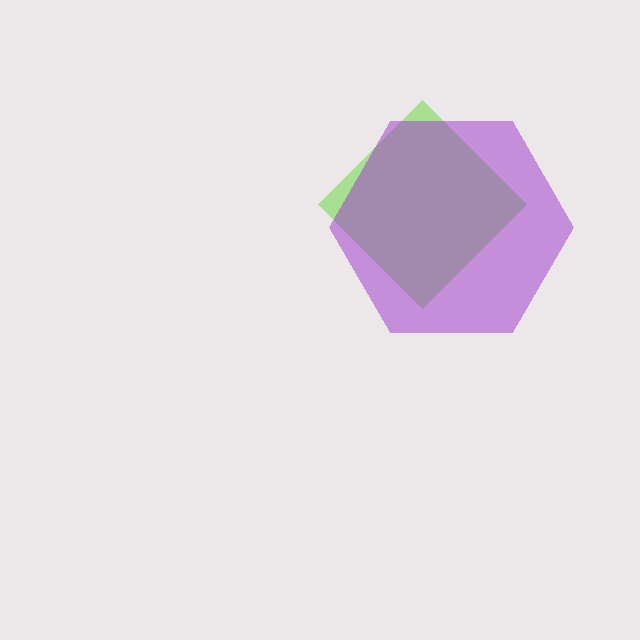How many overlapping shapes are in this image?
There are 2 overlapping shapes in the image.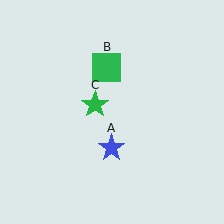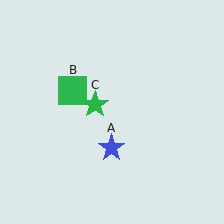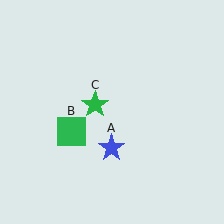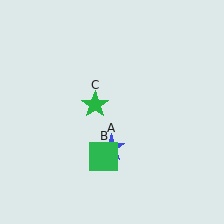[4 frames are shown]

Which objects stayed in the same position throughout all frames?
Blue star (object A) and green star (object C) remained stationary.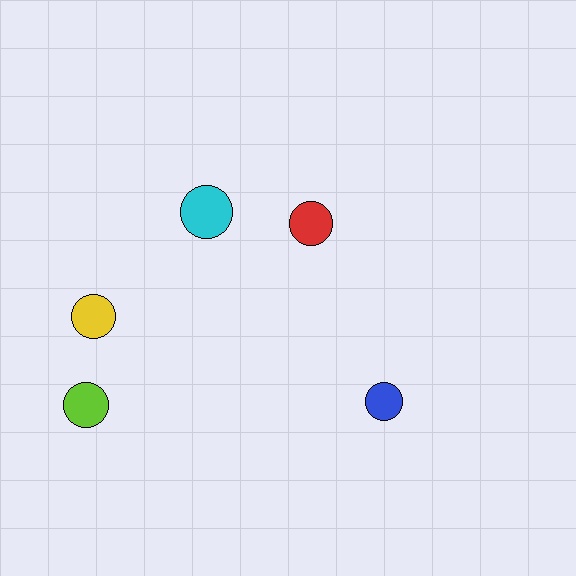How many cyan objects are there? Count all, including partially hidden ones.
There is 1 cyan object.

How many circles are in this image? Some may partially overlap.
There are 5 circles.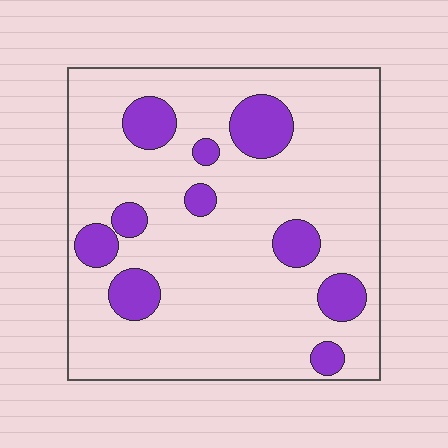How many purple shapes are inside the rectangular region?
10.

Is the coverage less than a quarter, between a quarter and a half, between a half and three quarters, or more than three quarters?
Less than a quarter.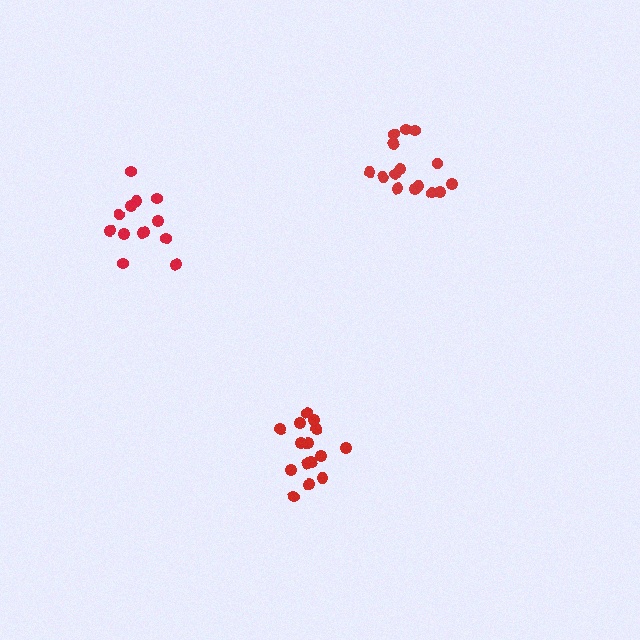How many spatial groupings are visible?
There are 3 spatial groupings.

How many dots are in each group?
Group 1: 15 dots, Group 2: 15 dots, Group 3: 13 dots (43 total).